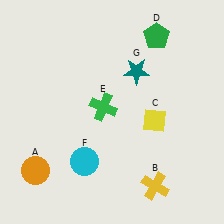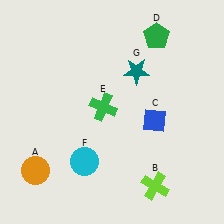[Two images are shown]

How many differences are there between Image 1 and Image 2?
There are 2 differences between the two images.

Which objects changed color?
B changed from yellow to lime. C changed from yellow to blue.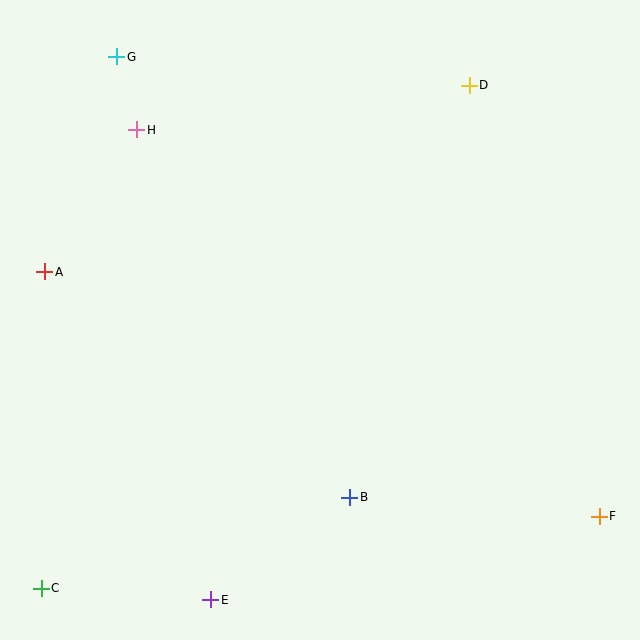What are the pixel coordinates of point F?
Point F is at (599, 516).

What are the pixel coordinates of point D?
Point D is at (469, 85).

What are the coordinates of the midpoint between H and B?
The midpoint between H and B is at (243, 313).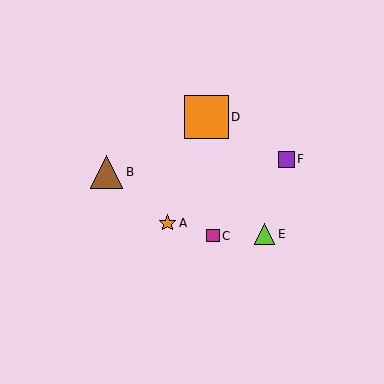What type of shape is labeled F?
Shape F is a purple square.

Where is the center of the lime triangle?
The center of the lime triangle is at (265, 234).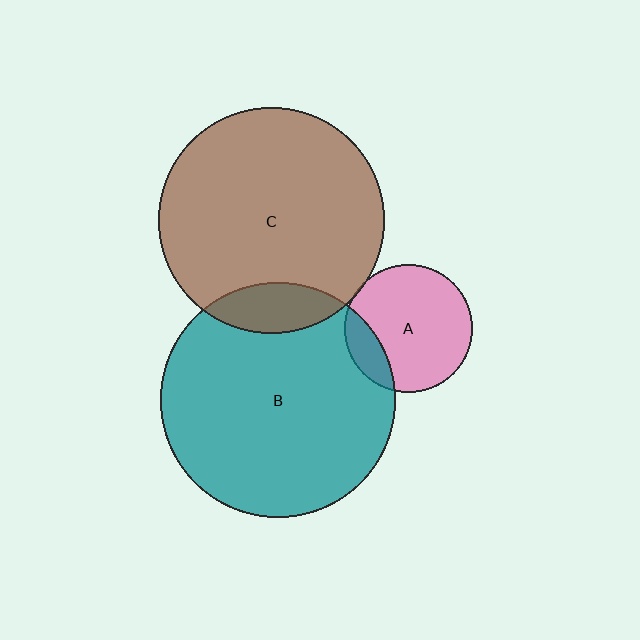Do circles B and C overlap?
Yes.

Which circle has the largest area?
Circle B (teal).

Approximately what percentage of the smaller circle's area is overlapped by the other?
Approximately 15%.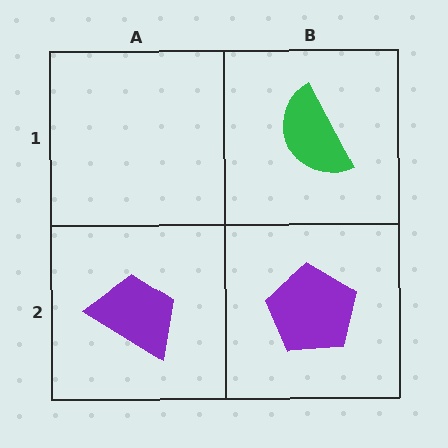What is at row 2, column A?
A purple trapezoid.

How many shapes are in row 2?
2 shapes.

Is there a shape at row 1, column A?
No, that cell is empty.